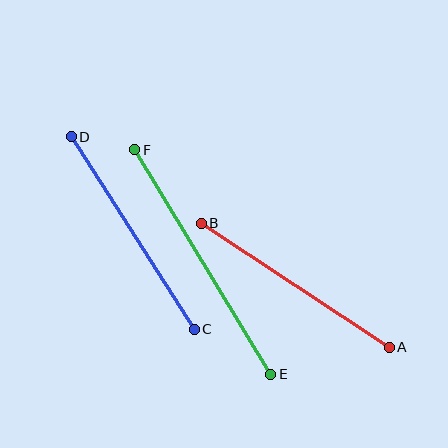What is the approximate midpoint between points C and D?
The midpoint is at approximately (133, 233) pixels.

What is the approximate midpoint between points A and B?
The midpoint is at approximately (295, 285) pixels.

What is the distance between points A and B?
The distance is approximately 225 pixels.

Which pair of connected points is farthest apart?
Points E and F are farthest apart.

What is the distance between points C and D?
The distance is approximately 228 pixels.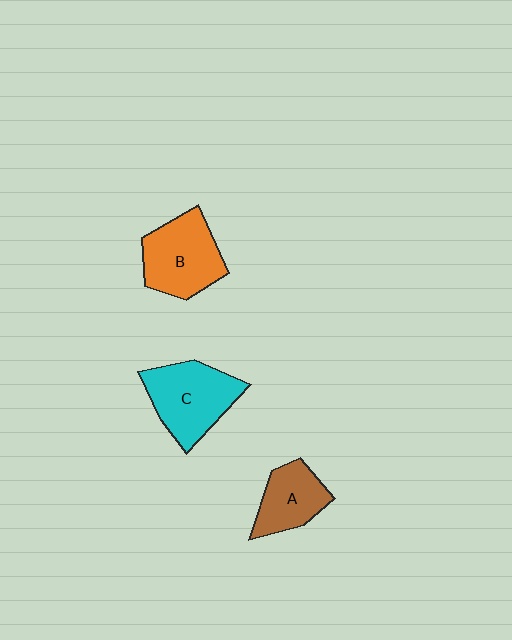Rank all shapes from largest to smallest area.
From largest to smallest: C (cyan), B (orange), A (brown).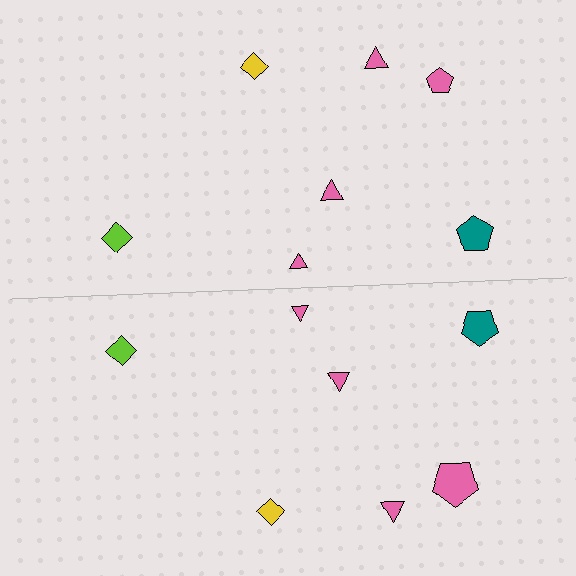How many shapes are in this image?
There are 14 shapes in this image.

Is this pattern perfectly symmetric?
No, the pattern is not perfectly symmetric. The pink pentagon on the bottom side has a different size than its mirror counterpart.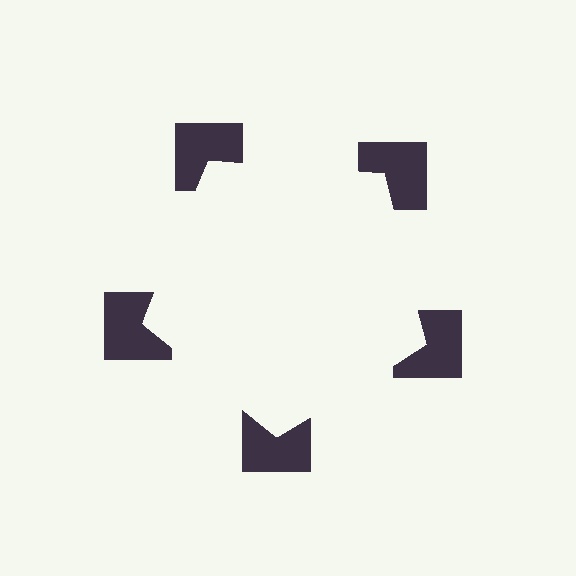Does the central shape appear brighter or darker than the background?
It typically appears slightly brighter than the background, even though no actual brightness change is drawn.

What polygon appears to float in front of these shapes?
An illusory pentagon — its edges are inferred from the aligned wedge cuts in the notched squares, not physically drawn.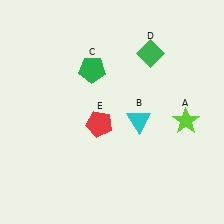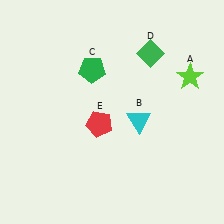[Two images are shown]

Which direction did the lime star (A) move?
The lime star (A) moved up.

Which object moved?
The lime star (A) moved up.